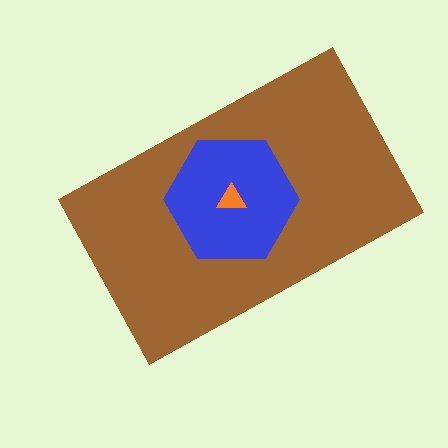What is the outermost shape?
The brown rectangle.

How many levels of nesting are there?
3.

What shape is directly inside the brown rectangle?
The blue hexagon.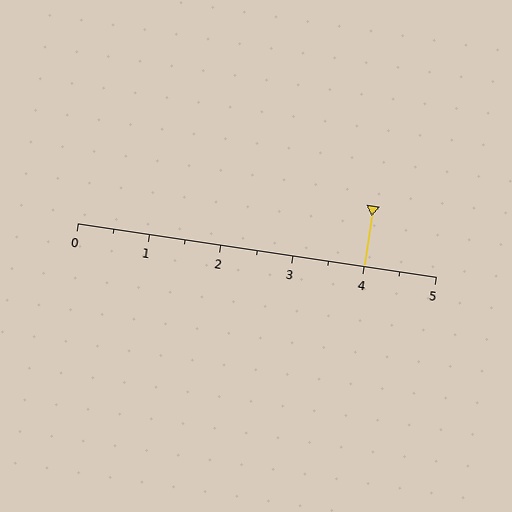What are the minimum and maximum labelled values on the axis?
The axis runs from 0 to 5.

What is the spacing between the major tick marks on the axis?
The major ticks are spaced 1 apart.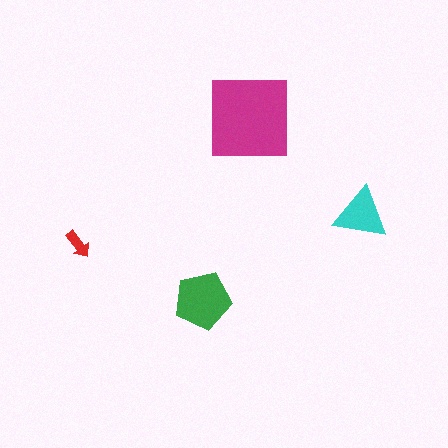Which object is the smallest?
The red arrow.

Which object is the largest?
The magenta square.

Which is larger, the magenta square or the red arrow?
The magenta square.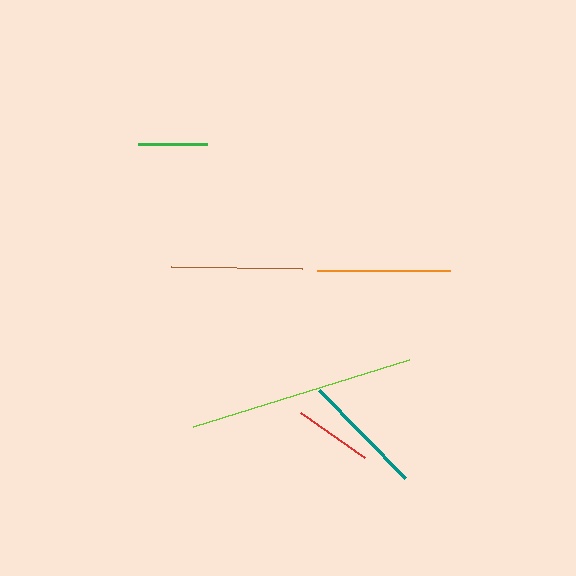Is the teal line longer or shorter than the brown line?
The brown line is longer than the teal line.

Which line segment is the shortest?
The green line is the shortest at approximately 69 pixels.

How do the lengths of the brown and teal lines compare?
The brown and teal lines are approximately the same length.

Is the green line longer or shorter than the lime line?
The lime line is longer than the green line.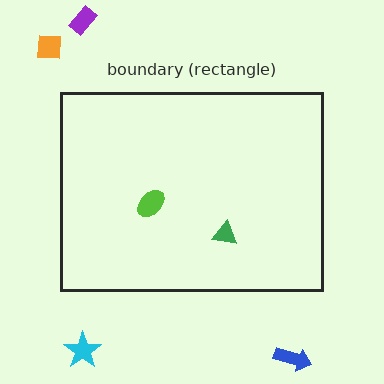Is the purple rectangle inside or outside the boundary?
Outside.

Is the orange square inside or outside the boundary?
Outside.